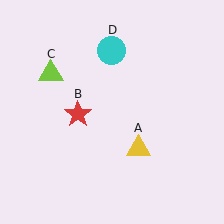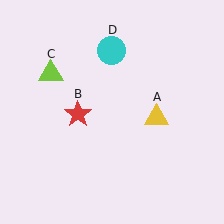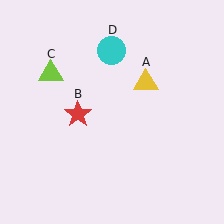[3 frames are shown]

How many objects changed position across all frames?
1 object changed position: yellow triangle (object A).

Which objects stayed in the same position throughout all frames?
Red star (object B) and lime triangle (object C) and cyan circle (object D) remained stationary.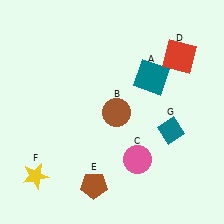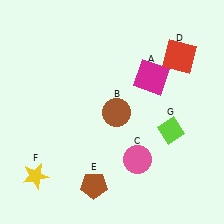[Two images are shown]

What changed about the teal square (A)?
In Image 1, A is teal. In Image 2, it changed to magenta.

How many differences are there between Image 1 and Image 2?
There are 2 differences between the two images.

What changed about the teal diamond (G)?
In Image 1, G is teal. In Image 2, it changed to lime.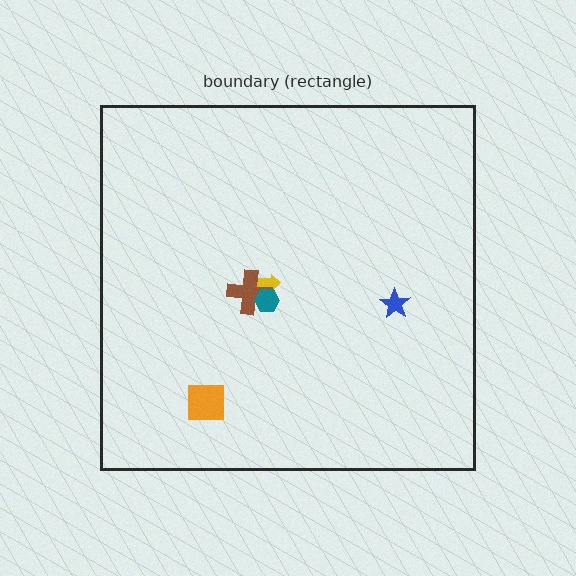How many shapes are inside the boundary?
5 inside, 0 outside.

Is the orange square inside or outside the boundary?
Inside.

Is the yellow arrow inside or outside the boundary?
Inside.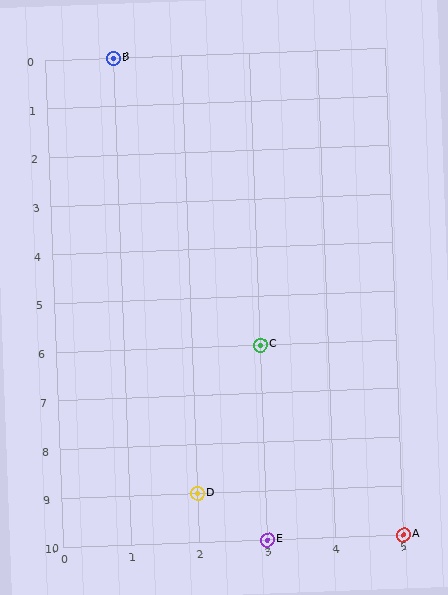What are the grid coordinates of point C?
Point C is at grid coordinates (3, 6).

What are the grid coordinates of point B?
Point B is at grid coordinates (1, 0).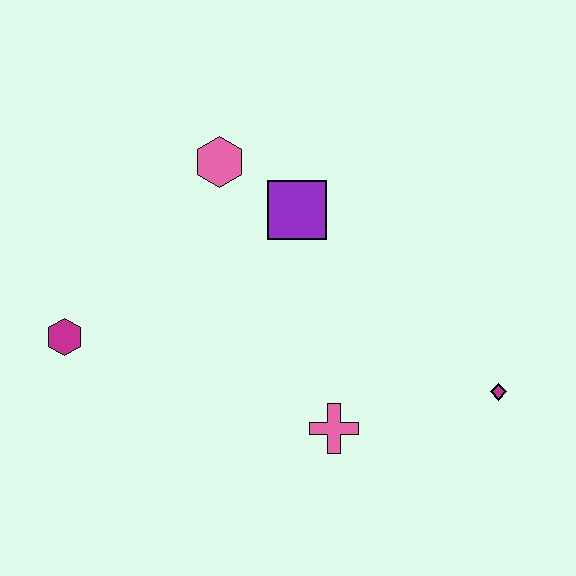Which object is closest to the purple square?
The pink hexagon is closest to the purple square.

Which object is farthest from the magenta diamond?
The magenta hexagon is farthest from the magenta diamond.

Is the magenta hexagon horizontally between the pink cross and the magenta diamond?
No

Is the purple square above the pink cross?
Yes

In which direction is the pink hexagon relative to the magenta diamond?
The pink hexagon is to the left of the magenta diamond.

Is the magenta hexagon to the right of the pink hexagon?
No